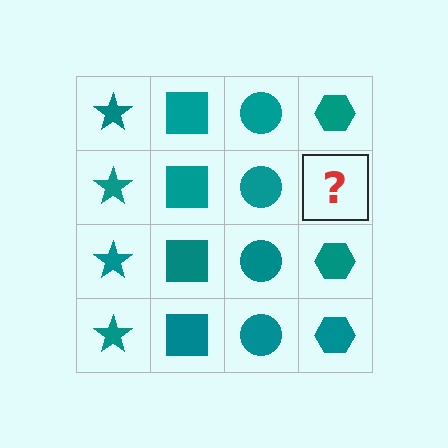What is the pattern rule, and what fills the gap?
The rule is that each column has a consistent shape. The gap should be filled with a teal hexagon.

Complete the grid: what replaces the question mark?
The question mark should be replaced with a teal hexagon.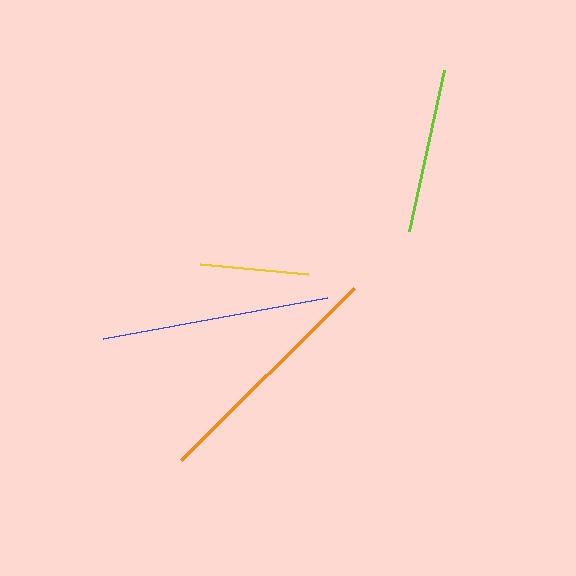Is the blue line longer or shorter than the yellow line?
The blue line is longer than the yellow line.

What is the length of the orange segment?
The orange segment is approximately 245 pixels long.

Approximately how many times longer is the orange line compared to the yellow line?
The orange line is approximately 2.3 times the length of the yellow line.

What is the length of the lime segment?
The lime segment is approximately 164 pixels long.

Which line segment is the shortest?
The yellow line is the shortest at approximately 109 pixels.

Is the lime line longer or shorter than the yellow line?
The lime line is longer than the yellow line.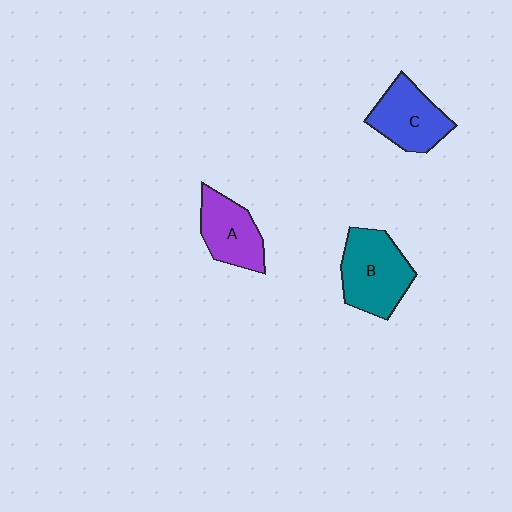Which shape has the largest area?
Shape B (teal).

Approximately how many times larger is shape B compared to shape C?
Approximately 1.2 times.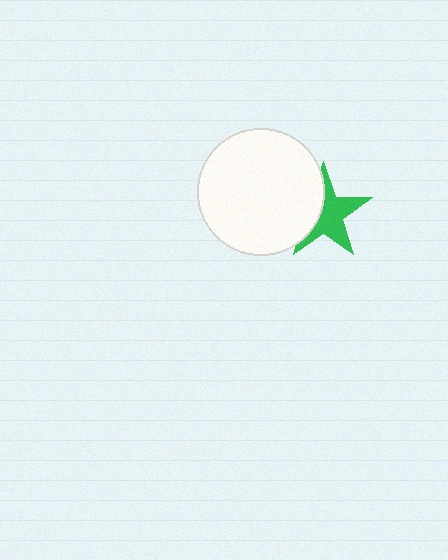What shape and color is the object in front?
The object in front is a white circle.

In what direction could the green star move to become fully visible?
The green star could move right. That would shift it out from behind the white circle entirely.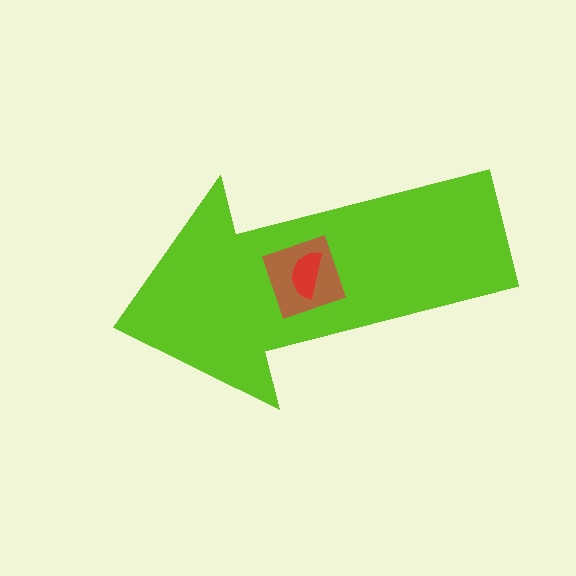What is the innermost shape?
The red semicircle.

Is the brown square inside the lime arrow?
Yes.